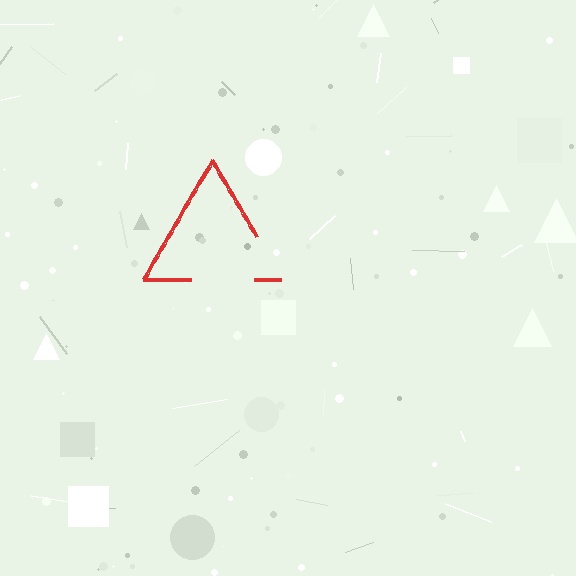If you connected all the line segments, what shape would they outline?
They would outline a triangle.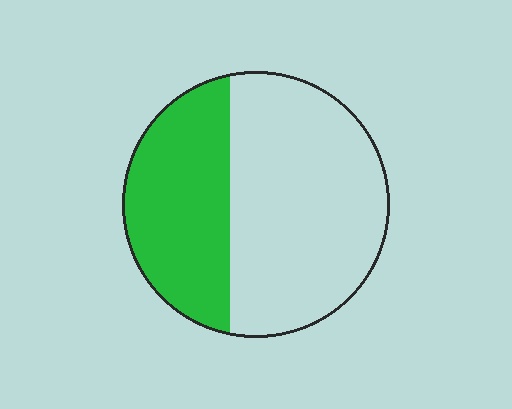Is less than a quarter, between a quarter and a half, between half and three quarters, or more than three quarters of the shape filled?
Between a quarter and a half.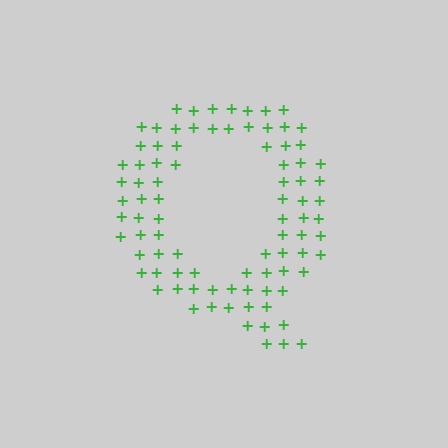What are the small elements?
The small elements are plus signs.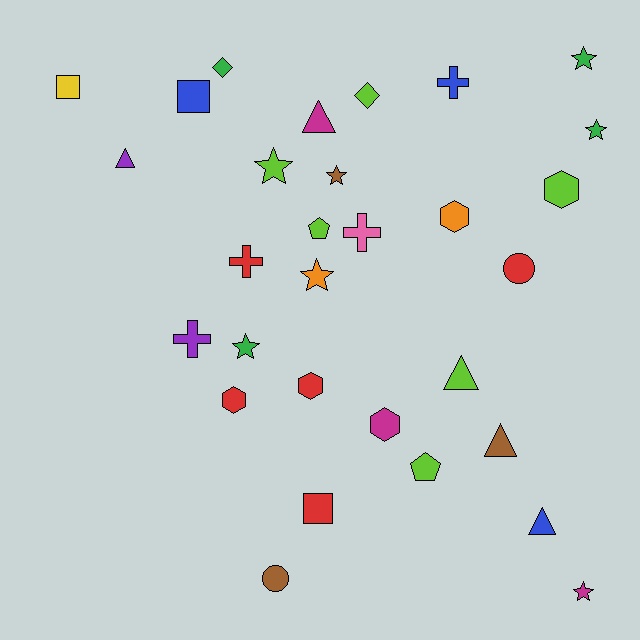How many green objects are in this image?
There are 4 green objects.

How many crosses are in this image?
There are 4 crosses.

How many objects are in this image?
There are 30 objects.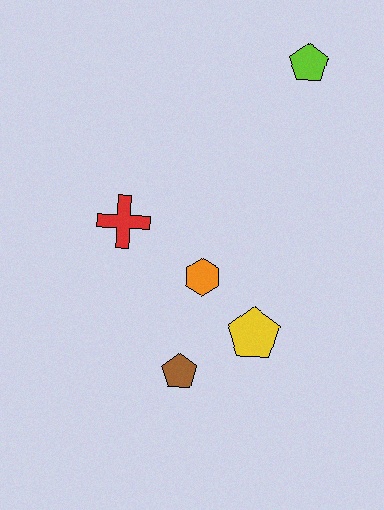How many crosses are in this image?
There is 1 cross.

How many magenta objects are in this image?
There are no magenta objects.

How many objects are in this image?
There are 5 objects.